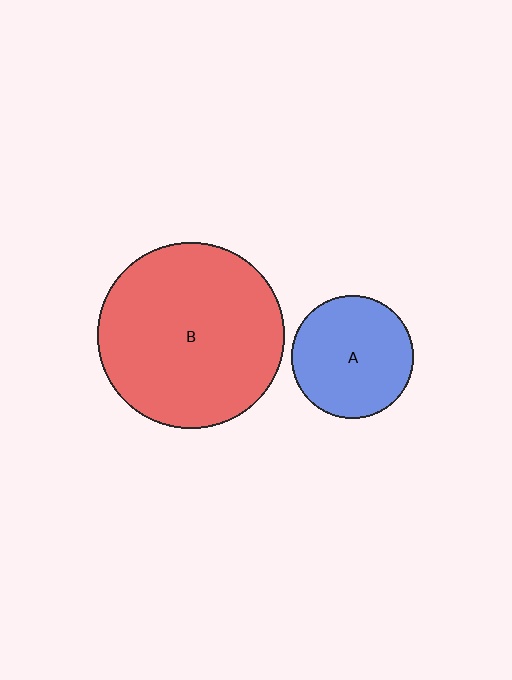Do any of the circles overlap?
No, none of the circles overlap.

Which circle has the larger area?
Circle B (red).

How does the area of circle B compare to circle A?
Approximately 2.3 times.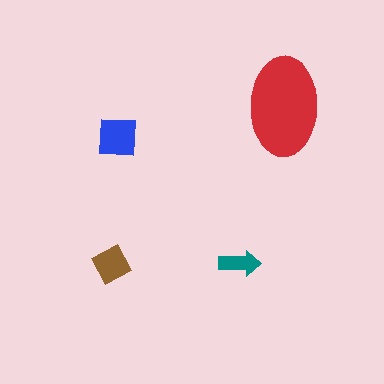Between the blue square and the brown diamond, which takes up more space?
The blue square.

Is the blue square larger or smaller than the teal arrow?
Larger.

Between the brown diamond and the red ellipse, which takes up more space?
The red ellipse.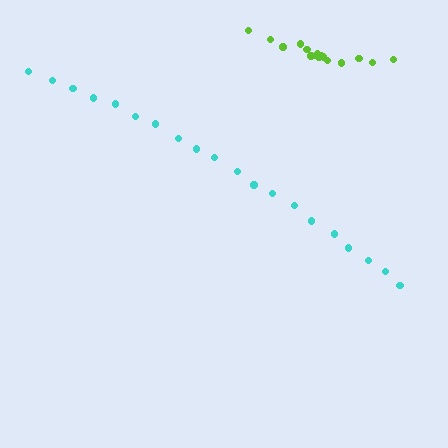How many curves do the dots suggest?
There are 2 distinct paths.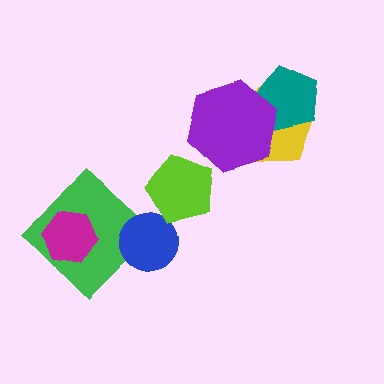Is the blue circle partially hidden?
No, no other shape covers it.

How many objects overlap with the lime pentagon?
0 objects overlap with the lime pentagon.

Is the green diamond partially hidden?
Yes, it is partially covered by another shape.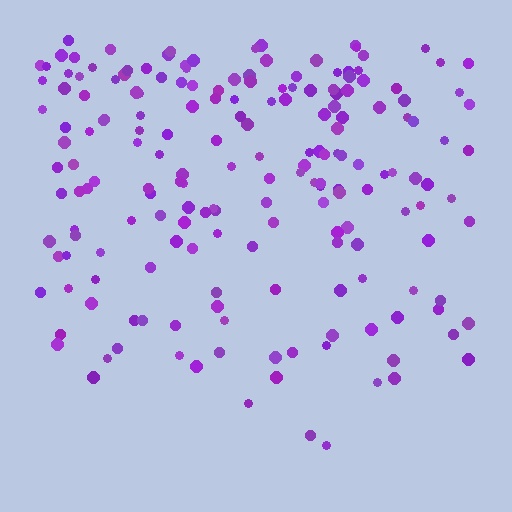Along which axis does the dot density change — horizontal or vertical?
Vertical.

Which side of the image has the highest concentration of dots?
The top.